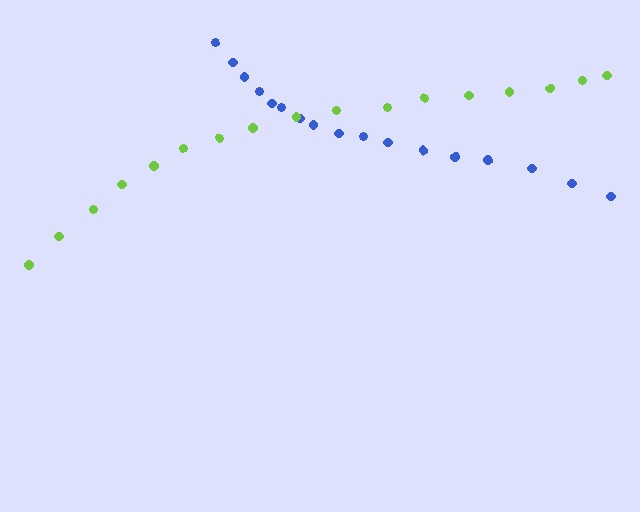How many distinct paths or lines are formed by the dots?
There are 2 distinct paths.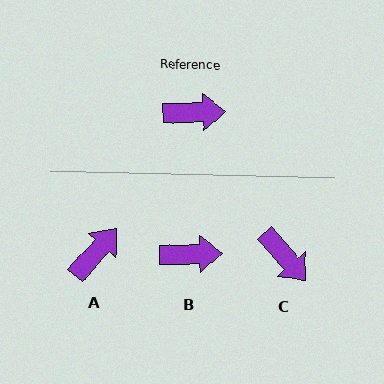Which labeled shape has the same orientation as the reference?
B.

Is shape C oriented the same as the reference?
No, it is off by about 51 degrees.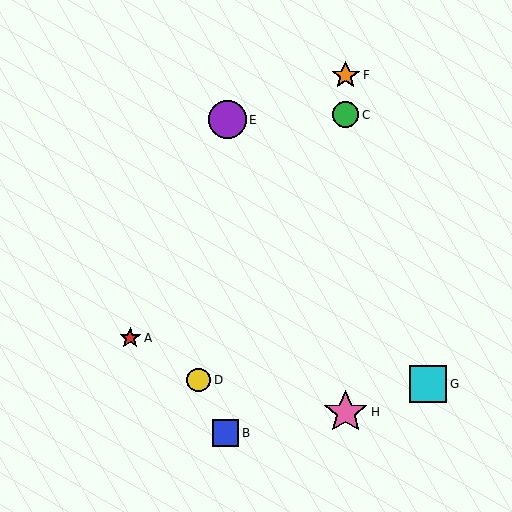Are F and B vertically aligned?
No, F is at x≈346 and B is at x≈225.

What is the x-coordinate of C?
Object C is at x≈346.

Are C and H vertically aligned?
Yes, both are at x≈346.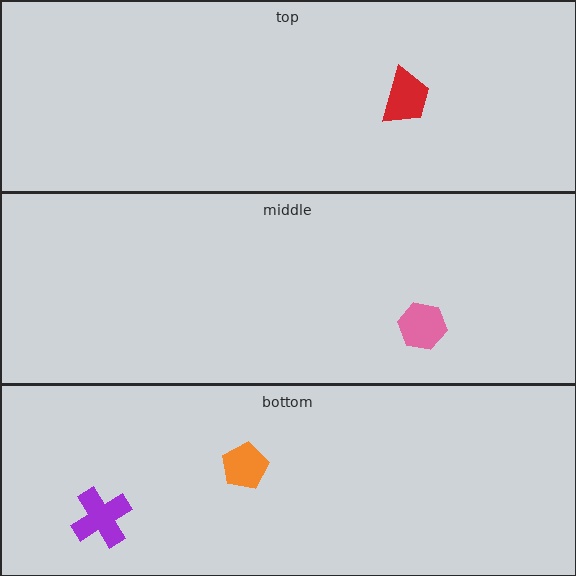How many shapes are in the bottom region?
2.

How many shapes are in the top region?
1.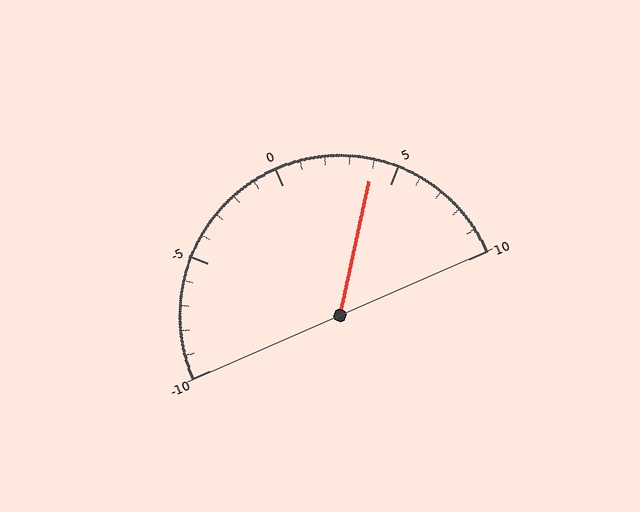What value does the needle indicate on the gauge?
The needle indicates approximately 4.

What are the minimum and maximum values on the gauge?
The gauge ranges from -10 to 10.